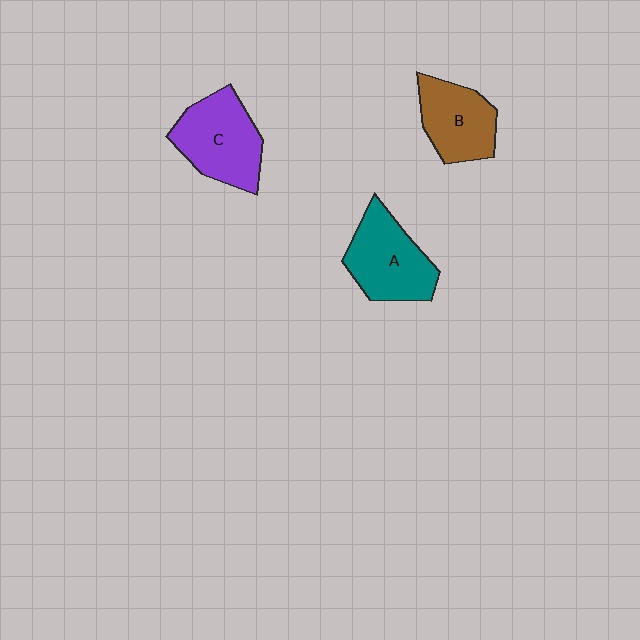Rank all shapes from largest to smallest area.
From largest to smallest: C (purple), A (teal), B (brown).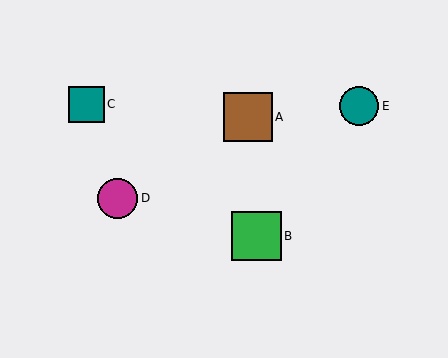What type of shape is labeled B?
Shape B is a green square.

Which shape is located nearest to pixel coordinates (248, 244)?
The green square (labeled B) at (256, 236) is nearest to that location.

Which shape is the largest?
The green square (labeled B) is the largest.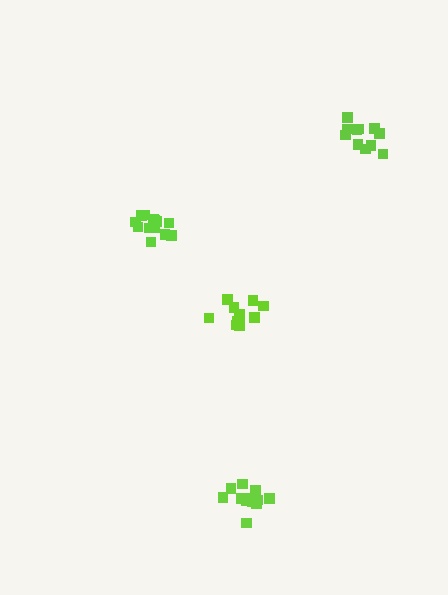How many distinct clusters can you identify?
There are 4 distinct clusters.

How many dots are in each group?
Group 1: 11 dots, Group 2: 13 dots, Group 3: 11 dots, Group 4: 13 dots (48 total).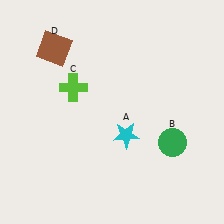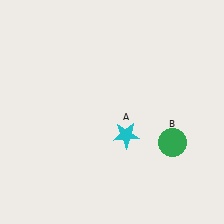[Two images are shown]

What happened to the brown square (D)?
The brown square (D) was removed in Image 2. It was in the top-left area of Image 1.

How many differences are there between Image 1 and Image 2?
There are 2 differences between the two images.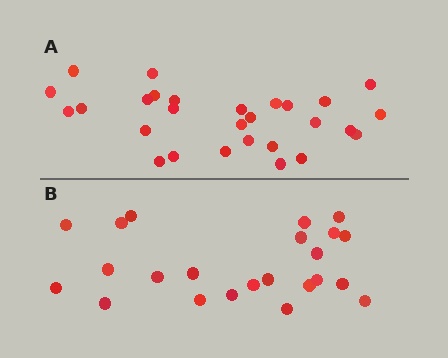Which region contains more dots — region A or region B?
Region A (the top region) has more dots.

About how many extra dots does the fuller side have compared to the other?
Region A has about 5 more dots than region B.